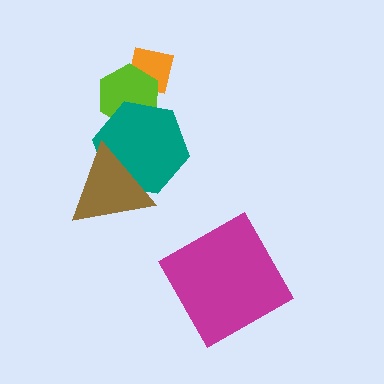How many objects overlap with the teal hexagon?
2 objects overlap with the teal hexagon.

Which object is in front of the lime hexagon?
The teal hexagon is in front of the lime hexagon.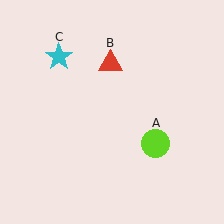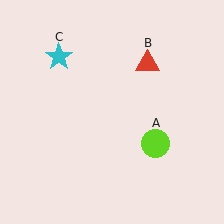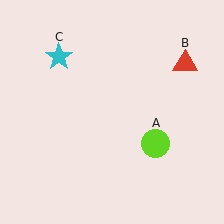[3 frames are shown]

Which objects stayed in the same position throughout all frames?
Lime circle (object A) and cyan star (object C) remained stationary.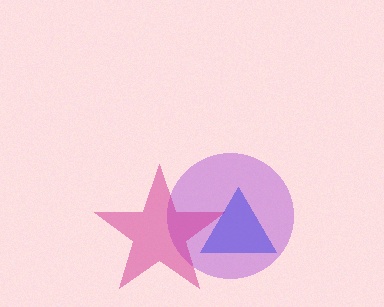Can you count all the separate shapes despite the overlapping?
Yes, there are 3 separate shapes.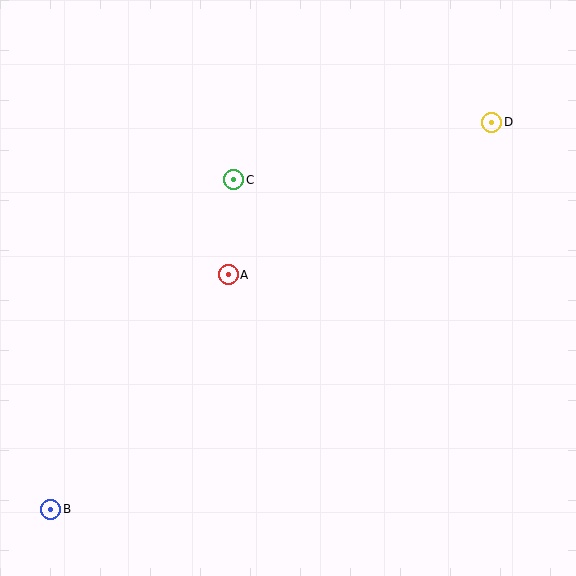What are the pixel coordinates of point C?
Point C is at (234, 180).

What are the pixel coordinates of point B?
Point B is at (51, 509).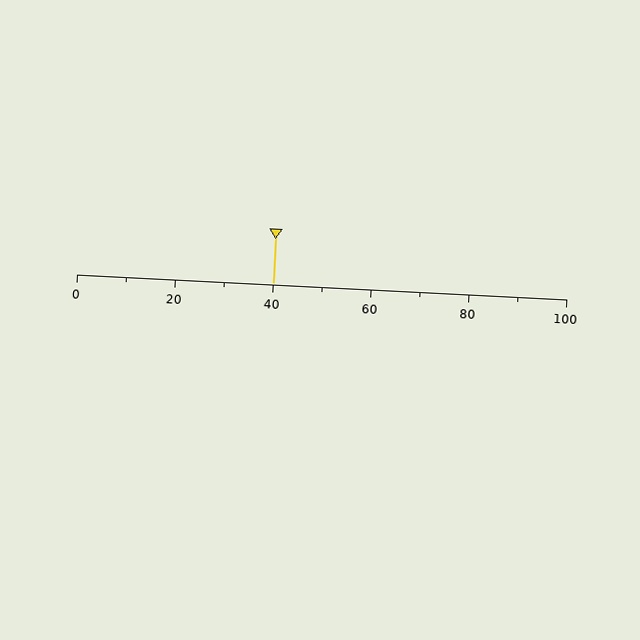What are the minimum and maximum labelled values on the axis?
The axis runs from 0 to 100.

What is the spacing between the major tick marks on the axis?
The major ticks are spaced 20 apart.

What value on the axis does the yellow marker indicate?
The marker indicates approximately 40.